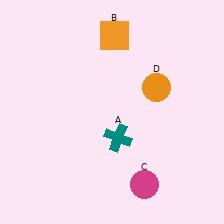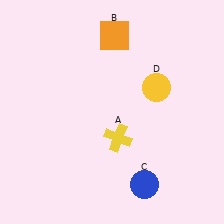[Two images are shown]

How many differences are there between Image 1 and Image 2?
There are 3 differences between the two images.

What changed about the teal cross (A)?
In Image 1, A is teal. In Image 2, it changed to yellow.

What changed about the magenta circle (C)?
In Image 1, C is magenta. In Image 2, it changed to blue.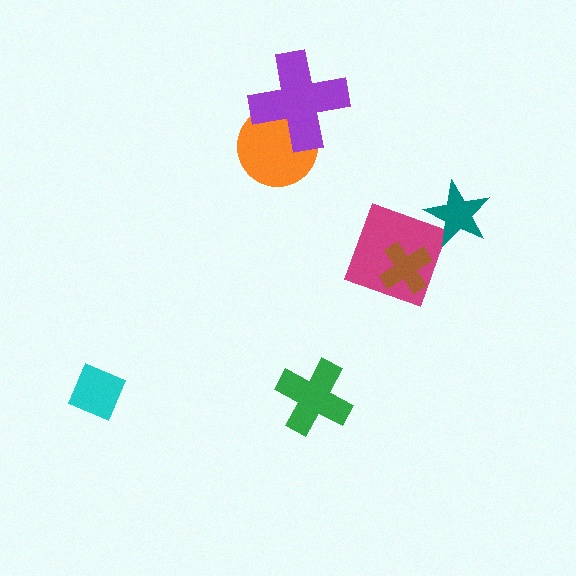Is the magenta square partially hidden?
Yes, it is partially covered by another shape.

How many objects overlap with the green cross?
0 objects overlap with the green cross.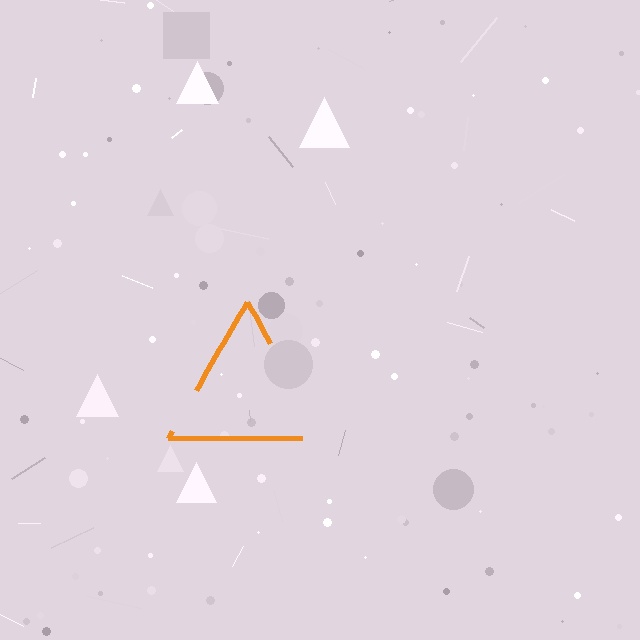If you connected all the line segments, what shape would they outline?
They would outline a triangle.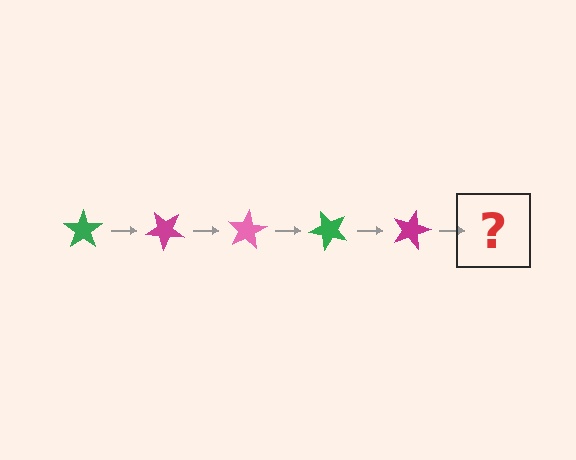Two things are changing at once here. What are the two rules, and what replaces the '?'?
The two rules are that it rotates 40 degrees each step and the color cycles through green, magenta, and pink. The '?' should be a pink star, rotated 200 degrees from the start.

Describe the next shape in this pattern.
It should be a pink star, rotated 200 degrees from the start.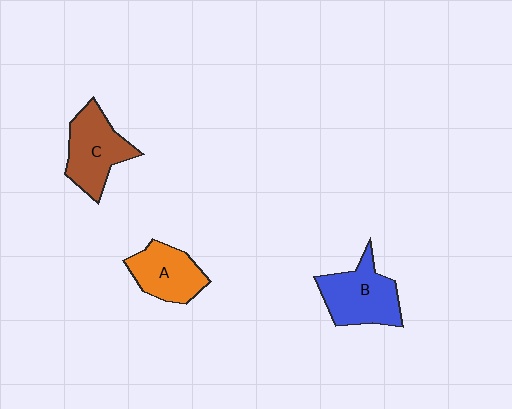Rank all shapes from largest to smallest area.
From largest to smallest: B (blue), C (brown), A (orange).